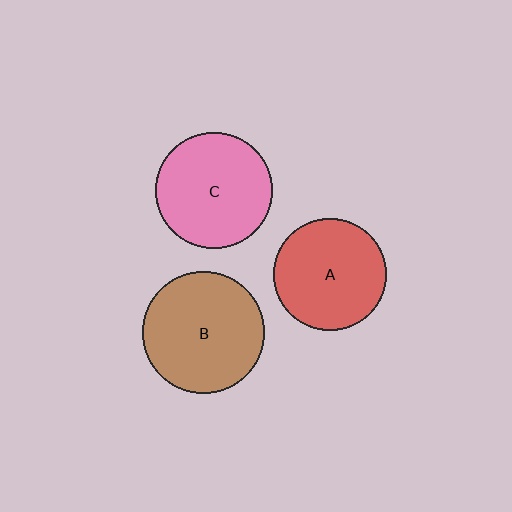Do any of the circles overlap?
No, none of the circles overlap.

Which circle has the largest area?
Circle B (brown).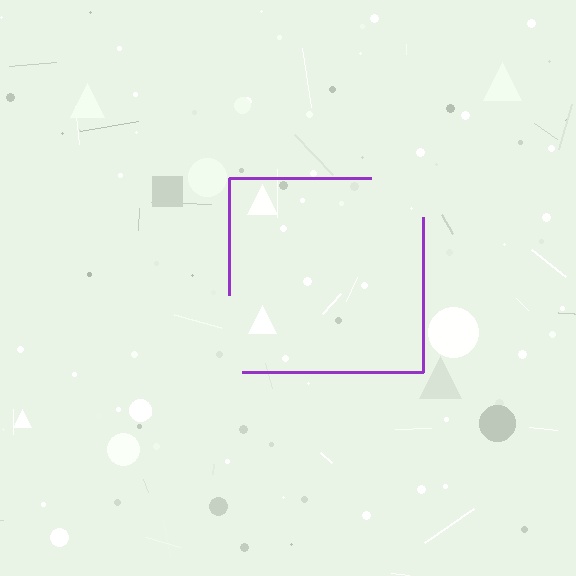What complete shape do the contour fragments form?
The contour fragments form a square.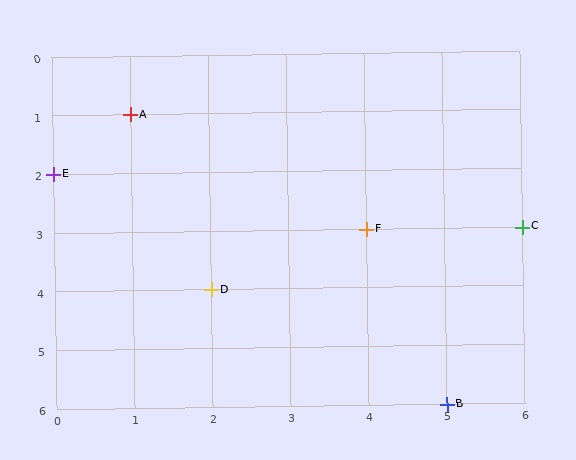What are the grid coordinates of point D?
Point D is at grid coordinates (2, 4).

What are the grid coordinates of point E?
Point E is at grid coordinates (0, 2).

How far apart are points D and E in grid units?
Points D and E are 2 columns and 2 rows apart (about 2.8 grid units diagonally).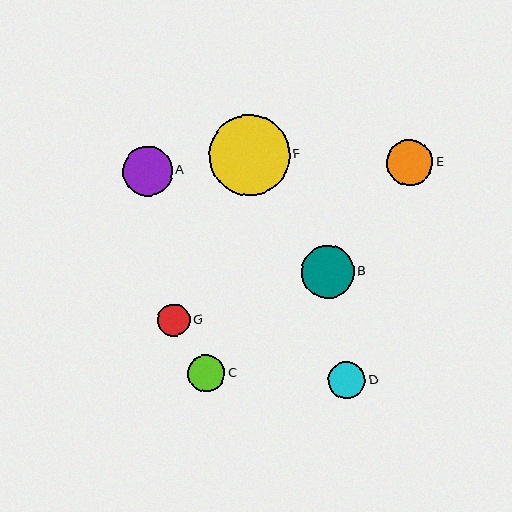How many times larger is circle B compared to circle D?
Circle B is approximately 1.4 times the size of circle D.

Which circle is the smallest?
Circle G is the smallest with a size of approximately 32 pixels.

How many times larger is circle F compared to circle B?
Circle F is approximately 1.6 times the size of circle B.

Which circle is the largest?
Circle F is the largest with a size of approximately 81 pixels.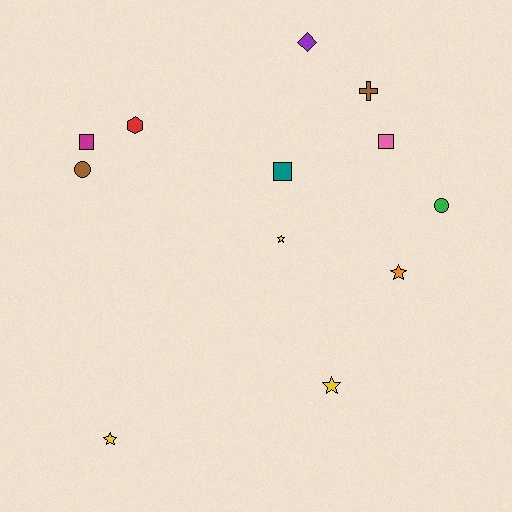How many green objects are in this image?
There is 1 green object.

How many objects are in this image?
There are 12 objects.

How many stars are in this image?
There are 4 stars.